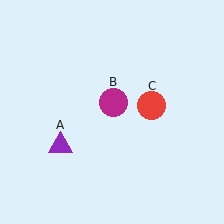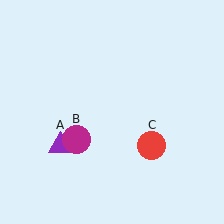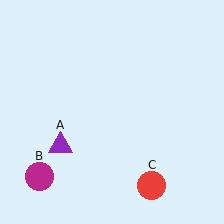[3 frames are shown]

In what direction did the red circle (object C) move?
The red circle (object C) moved down.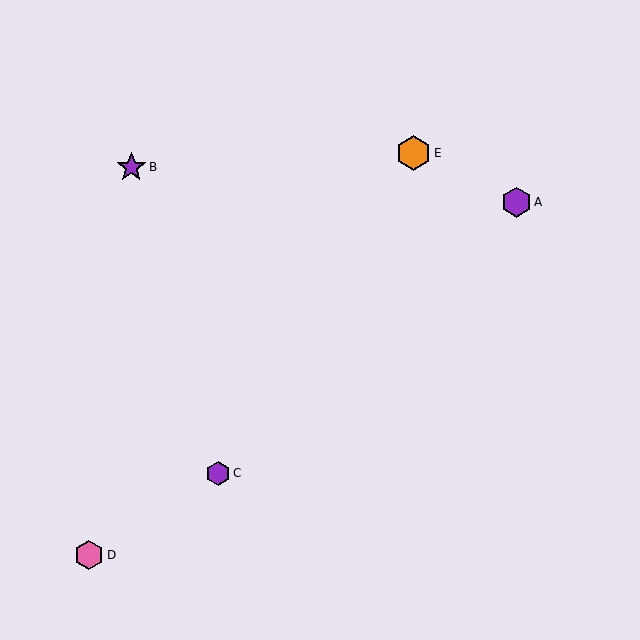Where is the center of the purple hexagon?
The center of the purple hexagon is at (218, 473).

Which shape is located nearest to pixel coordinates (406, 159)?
The orange hexagon (labeled E) at (414, 153) is nearest to that location.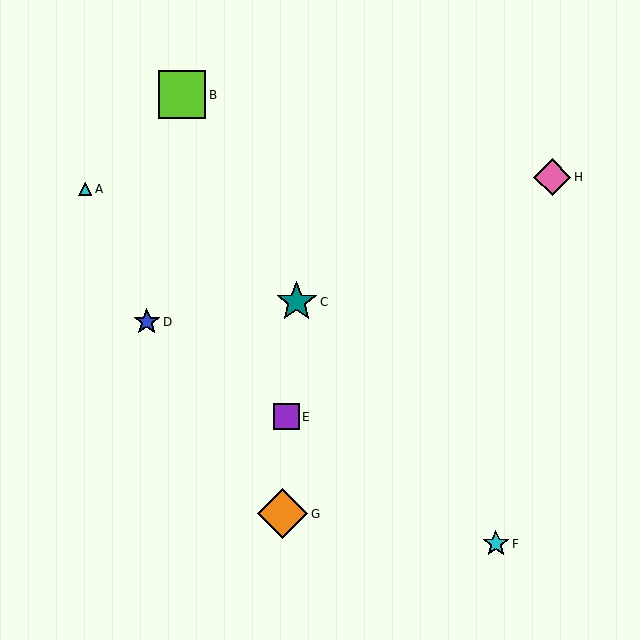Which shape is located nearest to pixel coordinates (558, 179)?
The pink diamond (labeled H) at (552, 177) is nearest to that location.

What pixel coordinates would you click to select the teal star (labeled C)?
Click at (297, 302) to select the teal star C.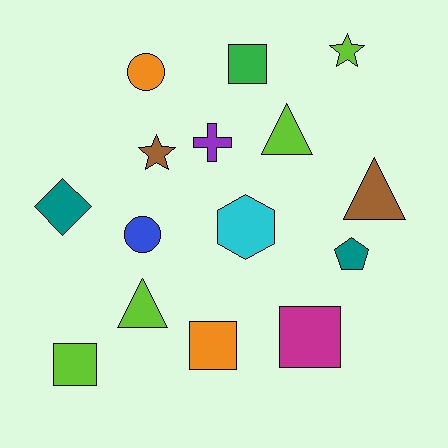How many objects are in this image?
There are 15 objects.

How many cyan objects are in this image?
There is 1 cyan object.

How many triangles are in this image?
There are 3 triangles.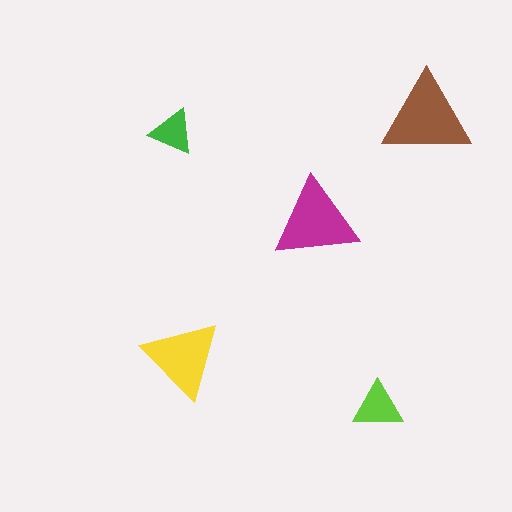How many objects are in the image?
There are 5 objects in the image.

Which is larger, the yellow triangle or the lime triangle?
The yellow one.